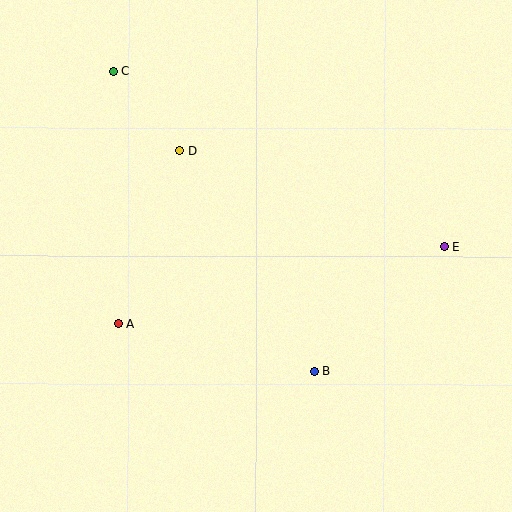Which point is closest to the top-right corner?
Point E is closest to the top-right corner.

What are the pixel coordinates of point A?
Point A is at (118, 324).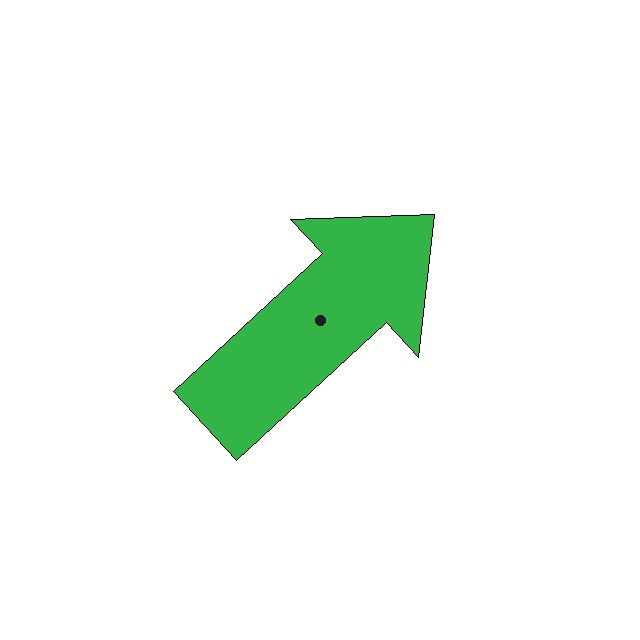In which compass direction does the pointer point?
Northeast.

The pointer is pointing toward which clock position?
Roughly 2 o'clock.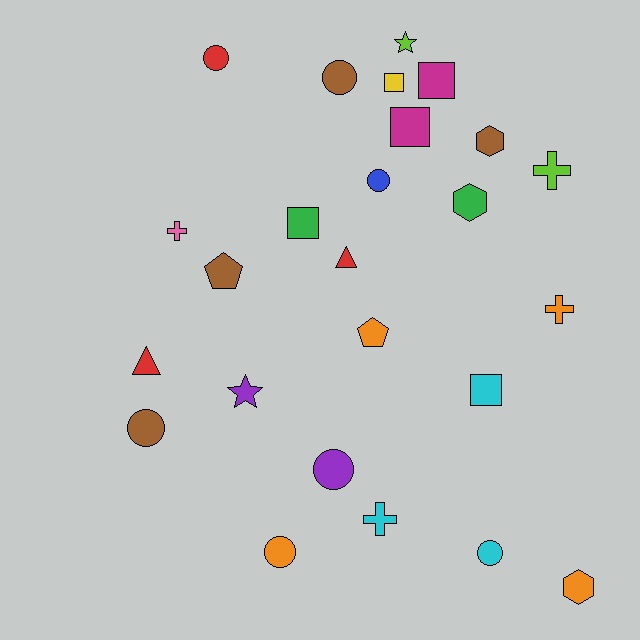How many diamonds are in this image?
There are no diamonds.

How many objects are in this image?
There are 25 objects.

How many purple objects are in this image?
There are 2 purple objects.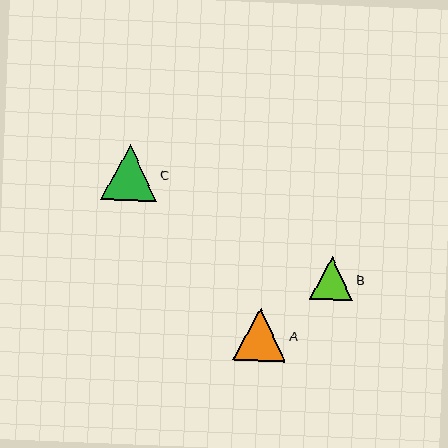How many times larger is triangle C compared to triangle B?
Triangle C is approximately 1.3 times the size of triangle B.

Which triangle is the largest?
Triangle C is the largest with a size of approximately 56 pixels.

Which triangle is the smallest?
Triangle B is the smallest with a size of approximately 43 pixels.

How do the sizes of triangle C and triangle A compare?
Triangle C and triangle A are approximately the same size.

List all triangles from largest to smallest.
From largest to smallest: C, A, B.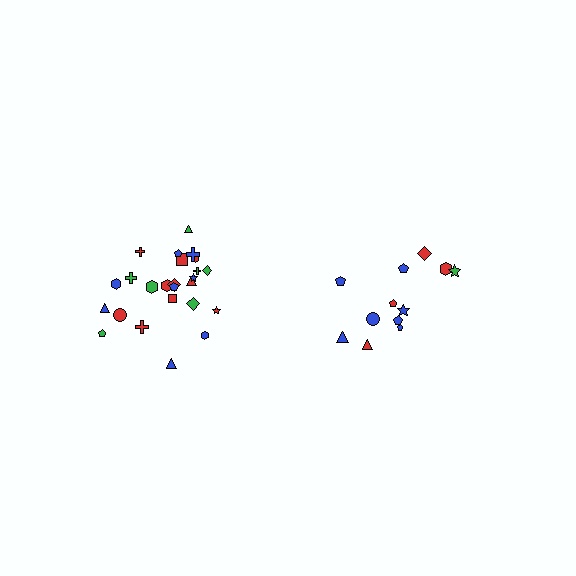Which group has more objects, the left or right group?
The left group.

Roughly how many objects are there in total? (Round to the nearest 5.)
Roughly 35 objects in total.